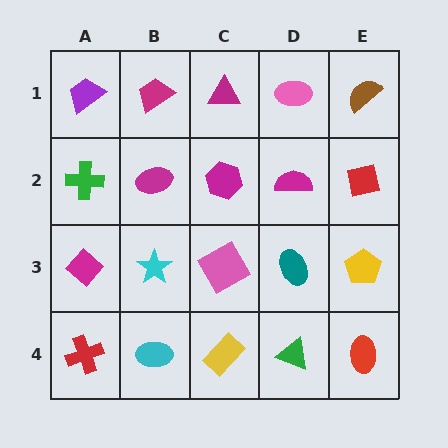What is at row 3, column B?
A cyan star.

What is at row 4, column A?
A red cross.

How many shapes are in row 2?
5 shapes.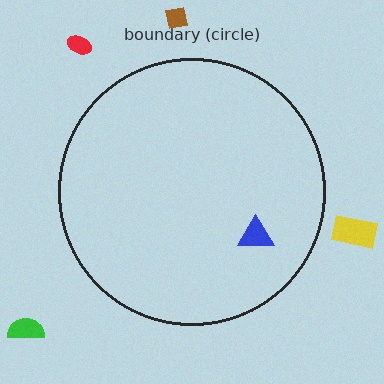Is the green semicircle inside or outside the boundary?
Outside.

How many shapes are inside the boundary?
1 inside, 4 outside.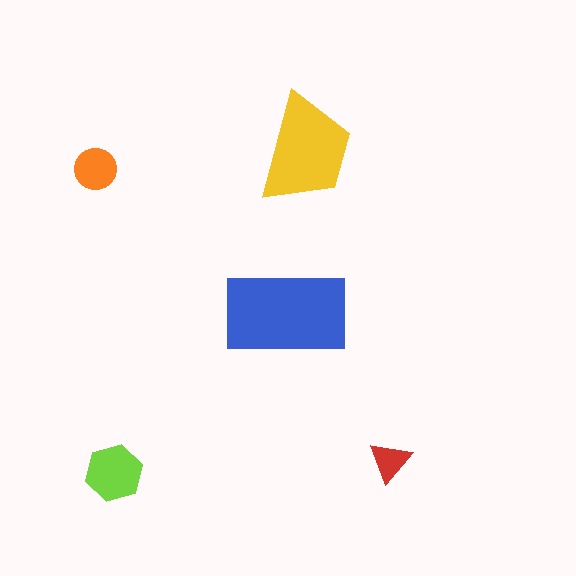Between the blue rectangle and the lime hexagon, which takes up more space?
The blue rectangle.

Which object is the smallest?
The red triangle.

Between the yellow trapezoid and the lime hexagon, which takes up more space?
The yellow trapezoid.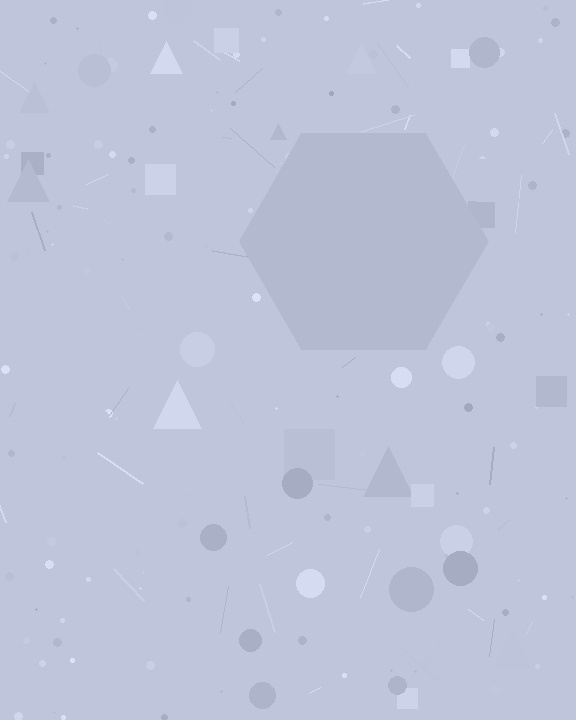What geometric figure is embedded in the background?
A hexagon is embedded in the background.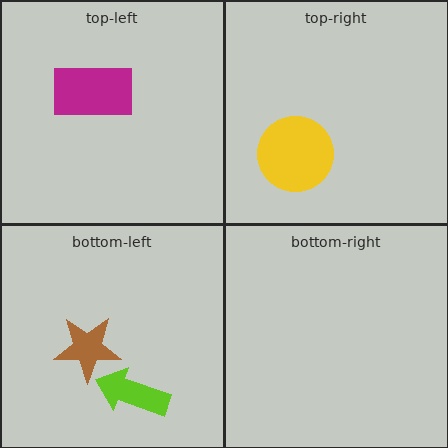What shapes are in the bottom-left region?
The brown star, the lime arrow.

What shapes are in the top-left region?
The magenta rectangle.